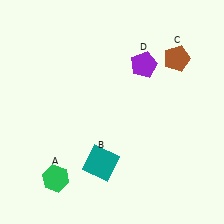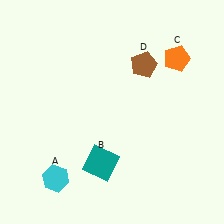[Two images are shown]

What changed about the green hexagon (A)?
In Image 1, A is green. In Image 2, it changed to cyan.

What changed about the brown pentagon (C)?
In Image 1, C is brown. In Image 2, it changed to orange.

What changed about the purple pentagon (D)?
In Image 1, D is purple. In Image 2, it changed to brown.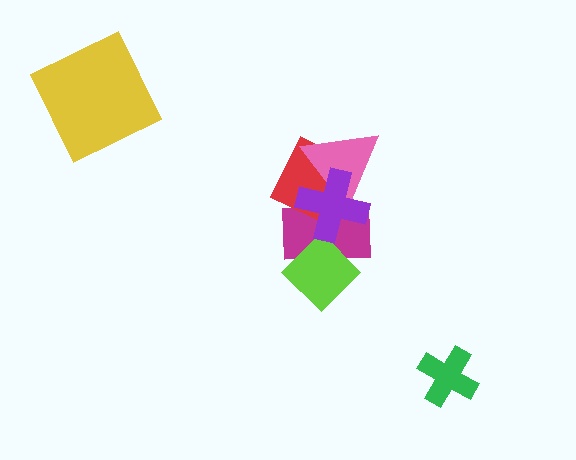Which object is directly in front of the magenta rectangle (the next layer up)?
The lime diamond is directly in front of the magenta rectangle.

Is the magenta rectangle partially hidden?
Yes, it is partially covered by another shape.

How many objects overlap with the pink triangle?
3 objects overlap with the pink triangle.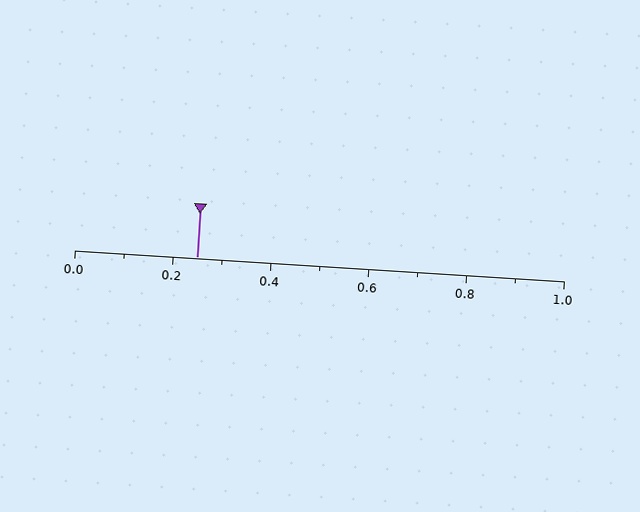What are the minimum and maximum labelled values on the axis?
The axis runs from 0.0 to 1.0.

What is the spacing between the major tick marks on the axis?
The major ticks are spaced 0.2 apart.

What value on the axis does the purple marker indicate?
The marker indicates approximately 0.25.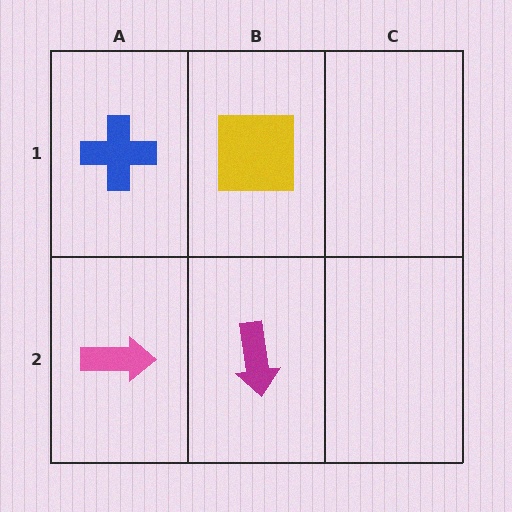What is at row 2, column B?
A magenta arrow.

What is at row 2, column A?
A pink arrow.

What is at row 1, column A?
A blue cross.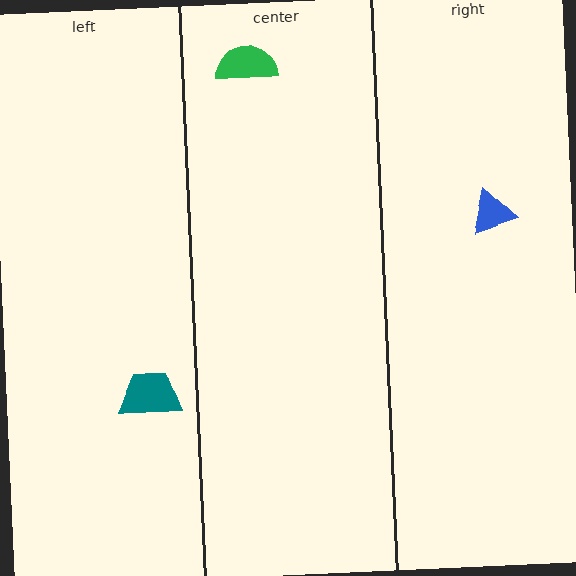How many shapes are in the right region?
1.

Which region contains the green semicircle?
The center region.